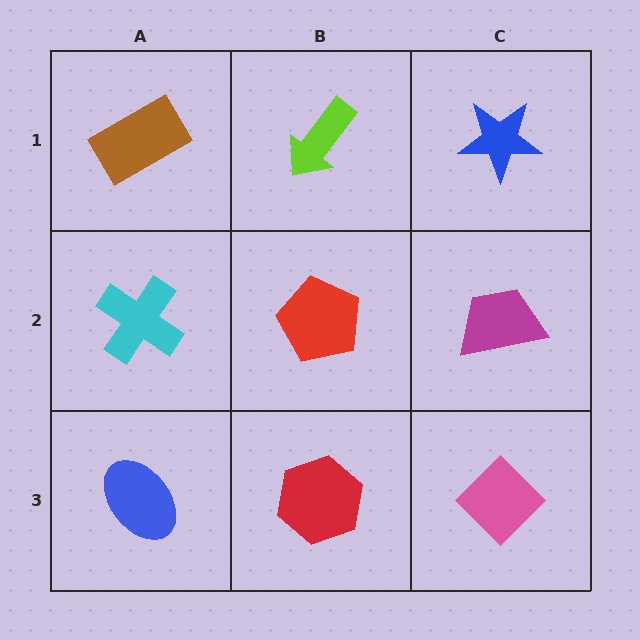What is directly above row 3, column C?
A magenta trapezoid.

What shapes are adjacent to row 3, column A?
A cyan cross (row 2, column A), a red hexagon (row 3, column B).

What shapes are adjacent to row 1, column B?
A red pentagon (row 2, column B), a brown rectangle (row 1, column A), a blue star (row 1, column C).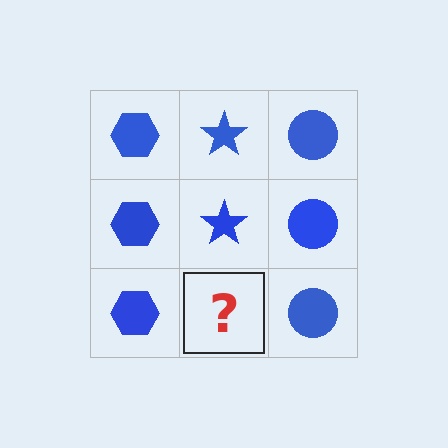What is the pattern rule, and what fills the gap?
The rule is that each column has a consistent shape. The gap should be filled with a blue star.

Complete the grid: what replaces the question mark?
The question mark should be replaced with a blue star.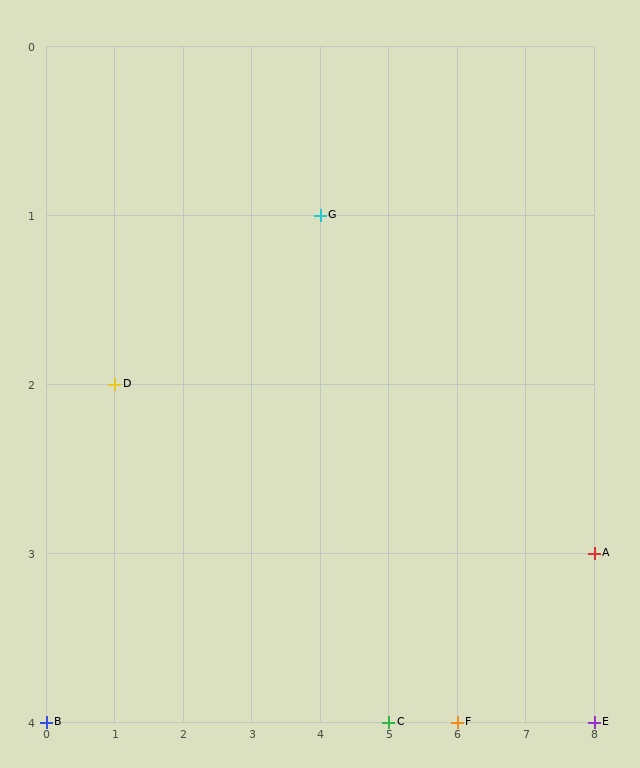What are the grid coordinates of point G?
Point G is at grid coordinates (4, 1).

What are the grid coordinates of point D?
Point D is at grid coordinates (1, 2).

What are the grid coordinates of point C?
Point C is at grid coordinates (5, 4).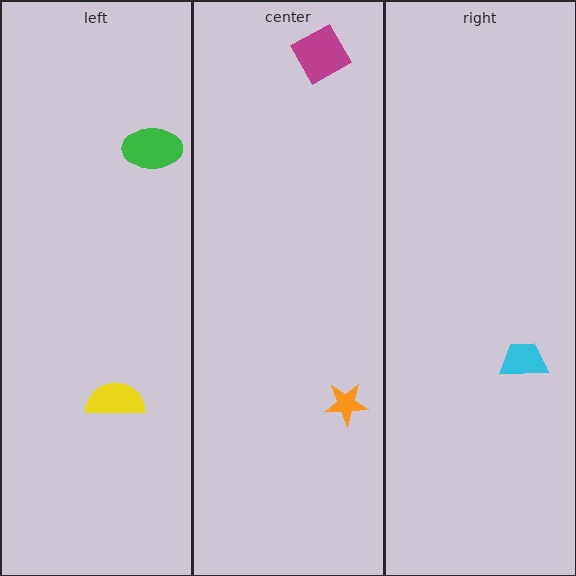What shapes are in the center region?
The magenta square, the orange star.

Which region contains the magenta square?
The center region.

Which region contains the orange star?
The center region.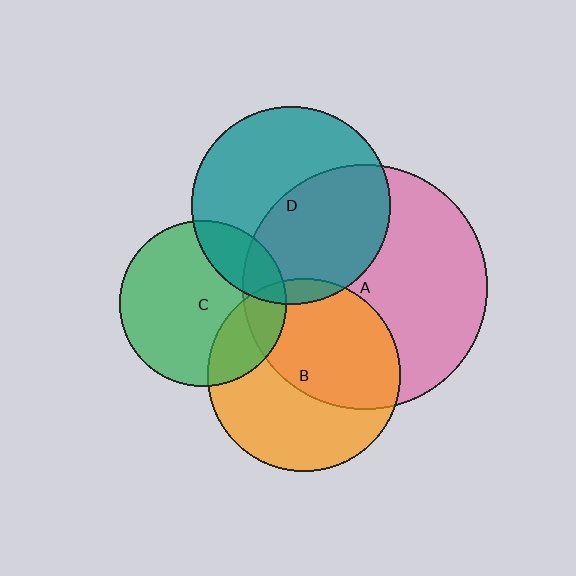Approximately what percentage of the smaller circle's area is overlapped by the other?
Approximately 50%.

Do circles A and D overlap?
Yes.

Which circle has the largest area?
Circle A (pink).